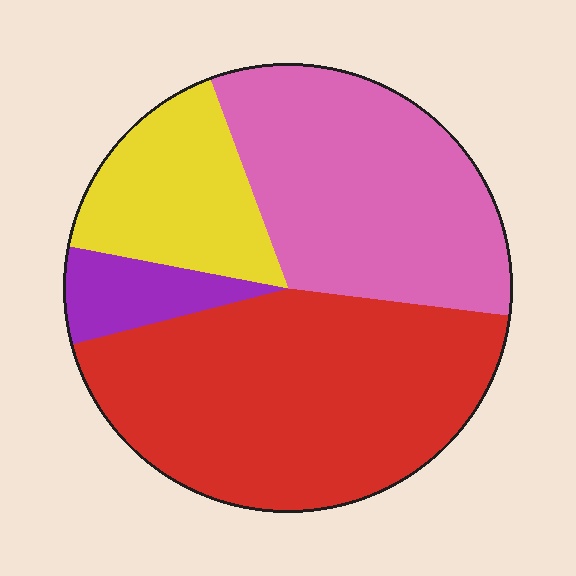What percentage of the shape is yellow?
Yellow takes up about one sixth (1/6) of the shape.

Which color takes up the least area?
Purple, at roughly 5%.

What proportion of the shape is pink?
Pink covers 33% of the shape.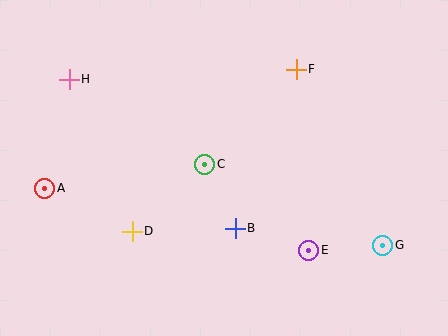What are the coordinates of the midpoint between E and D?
The midpoint between E and D is at (220, 241).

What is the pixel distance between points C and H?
The distance between C and H is 160 pixels.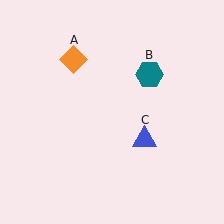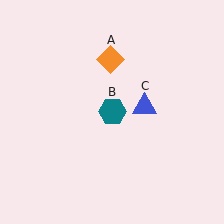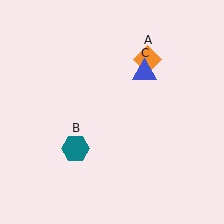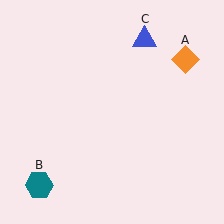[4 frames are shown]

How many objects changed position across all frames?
3 objects changed position: orange diamond (object A), teal hexagon (object B), blue triangle (object C).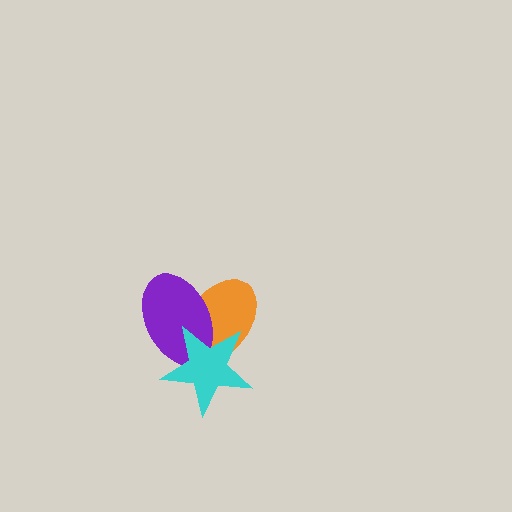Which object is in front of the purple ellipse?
The cyan star is in front of the purple ellipse.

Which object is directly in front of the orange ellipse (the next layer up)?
The purple ellipse is directly in front of the orange ellipse.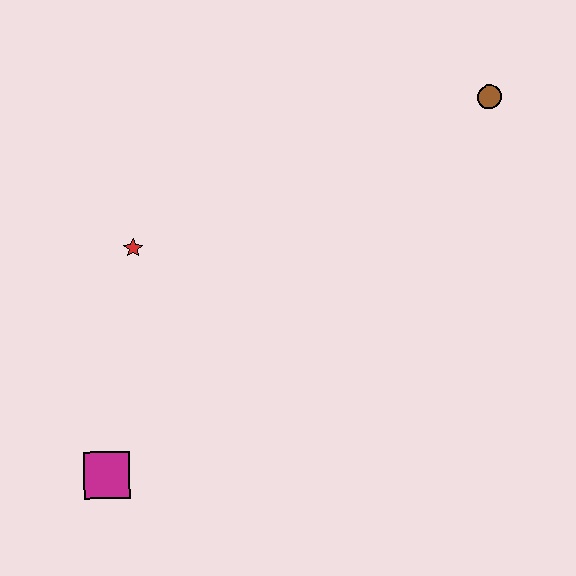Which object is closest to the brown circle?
The red star is closest to the brown circle.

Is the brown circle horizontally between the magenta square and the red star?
No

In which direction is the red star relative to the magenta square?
The red star is above the magenta square.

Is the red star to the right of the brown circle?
No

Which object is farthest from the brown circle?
The magenta square is farthest from the brown circle.